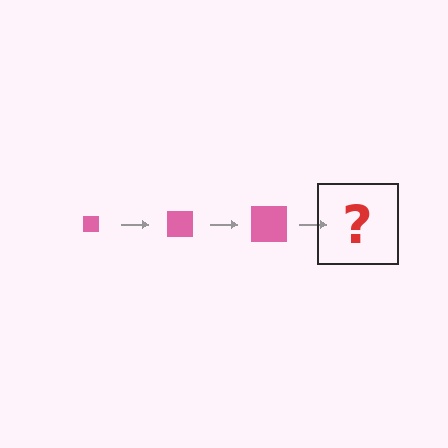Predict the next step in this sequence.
The next step is a pink square, larger than the previous one.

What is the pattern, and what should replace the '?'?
The pattern is that the square gets progressively larger each step. The '?' should be a pink square, larger than the previous one.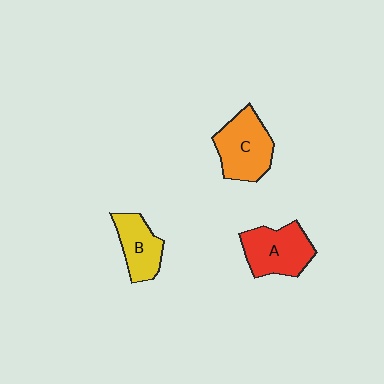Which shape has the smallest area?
Shape B (yellow).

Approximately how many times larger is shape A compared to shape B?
Approximately 1.3 times.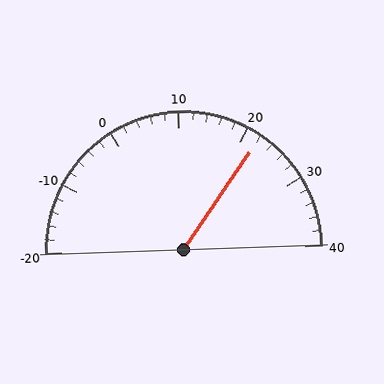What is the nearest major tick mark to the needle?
The nearest major tick mark is 20.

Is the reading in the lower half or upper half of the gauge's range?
The reading is in the upper half of the range (-20 to 40).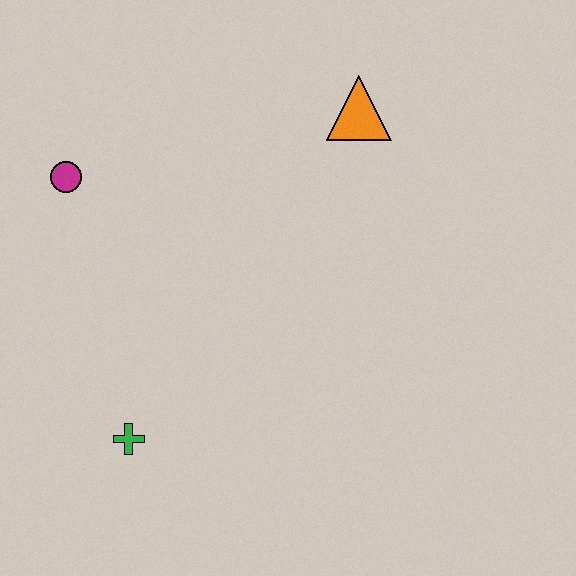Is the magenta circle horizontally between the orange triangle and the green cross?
No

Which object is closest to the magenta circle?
The green cross is closest to the magenta circle.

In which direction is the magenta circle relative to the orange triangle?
The magenta circle is to the left of the orange triangle.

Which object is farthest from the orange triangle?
The green cross is farthest from the orange triangle.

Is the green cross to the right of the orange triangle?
No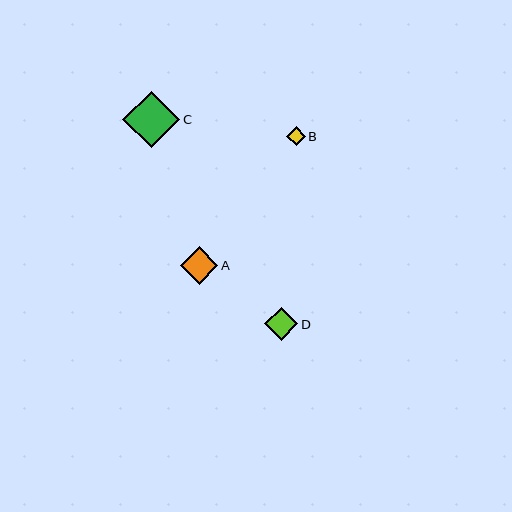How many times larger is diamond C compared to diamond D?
Diamond C is approximately 1.7 times the size of diamond D.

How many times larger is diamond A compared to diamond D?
Diamond A is approximately 1.1 times the size of diamond D.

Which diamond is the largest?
Diamond C is the largest with a size of approximately 57 pixels.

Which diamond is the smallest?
Diamond B is the smallest with a size of approximately 19 pixels.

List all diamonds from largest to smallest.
From largest to smallest: C, A, D, B.